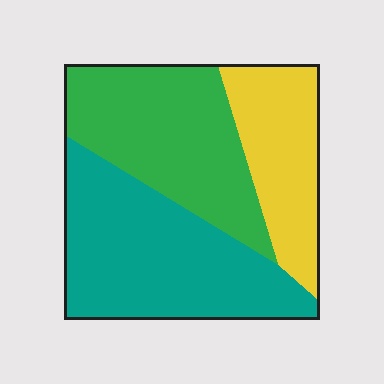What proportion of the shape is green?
Green takes up about one third (1/3) of the shape.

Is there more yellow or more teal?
Teal.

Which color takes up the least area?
Yellow, at roughly 25%.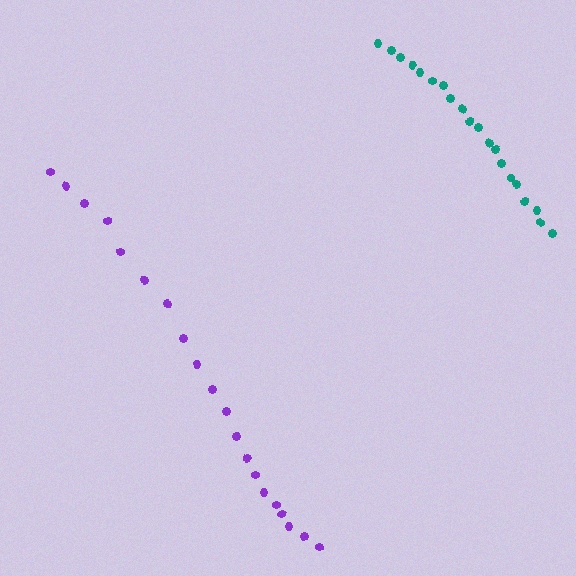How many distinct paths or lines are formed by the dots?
There are 2 distinct paths.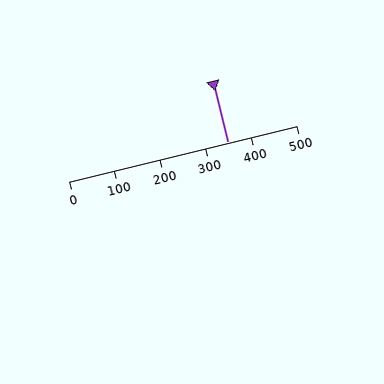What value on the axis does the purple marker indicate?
The marker indicates approximately 350.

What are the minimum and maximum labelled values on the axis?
The axis runs from 0 to 500.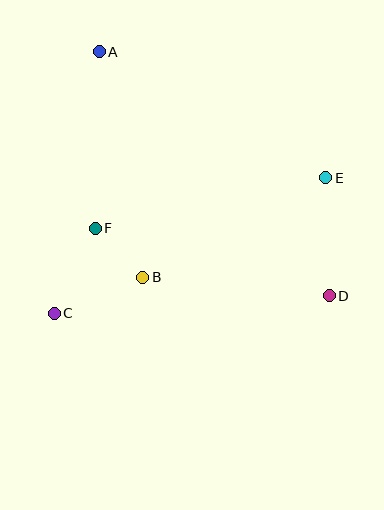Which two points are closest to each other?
Points B and F are closest to each other.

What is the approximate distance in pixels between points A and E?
The distance between A and E is approximately 259 pixels.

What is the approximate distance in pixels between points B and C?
The distance between B and C is approximately 96 pixels.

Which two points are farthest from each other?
Points A and D are farthest from each other.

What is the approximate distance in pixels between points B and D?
The distance between B and D is approximately 188 pixels.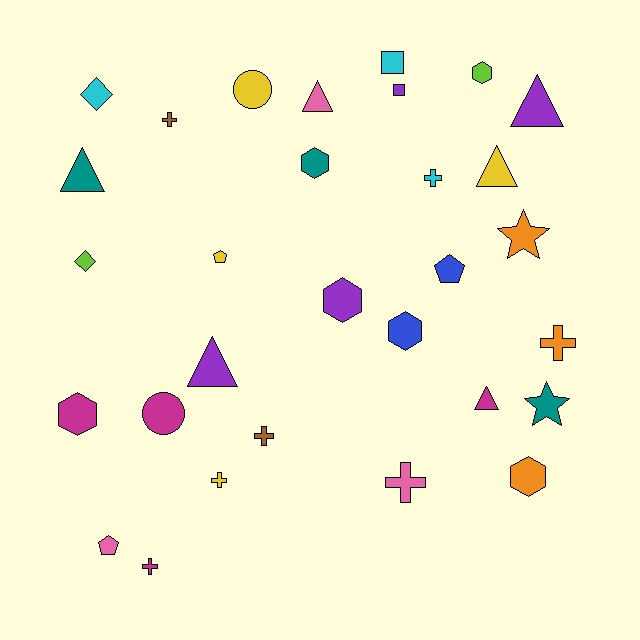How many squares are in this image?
There are 2 squares.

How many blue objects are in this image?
There are 2 blue objects.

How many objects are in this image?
There are 30 objects.